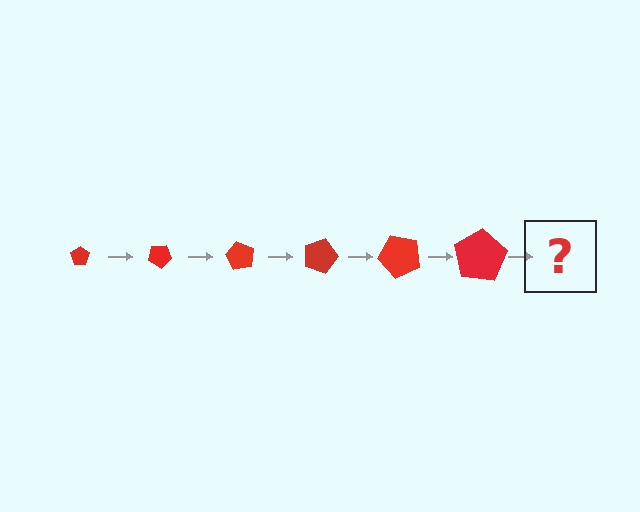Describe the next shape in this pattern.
It should be a pentagon, larger than the previous one and rotated 180 degrees from the start.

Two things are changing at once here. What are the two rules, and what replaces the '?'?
The two rules are that the pentagon grows larger each step and it rotates 30 degrees each step. The '?' should be a pentagon, larger than the previous one and rotated 180 degrees from the start.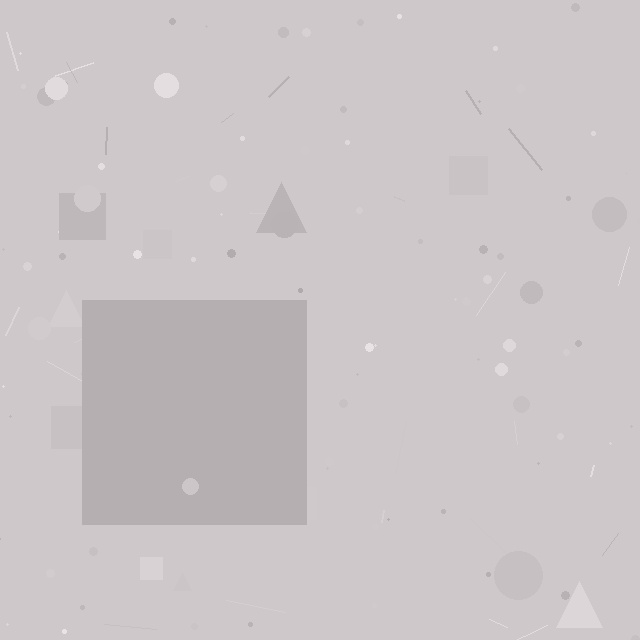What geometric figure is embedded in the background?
A square is embedded in the background.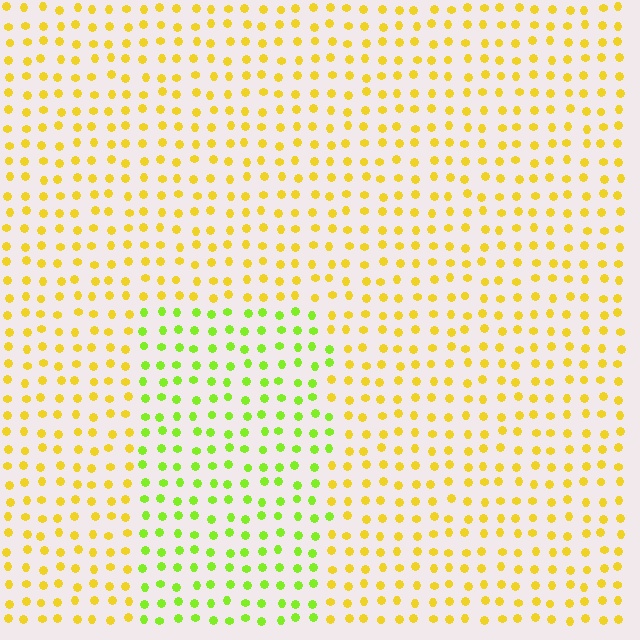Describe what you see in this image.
The image is filled with small yellow elements in a uniform arrangement. A rectangle-shaped region is visible where the elements are tinted to a slightly different hue, forming a subtle color boundary.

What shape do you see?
I see a rectangle.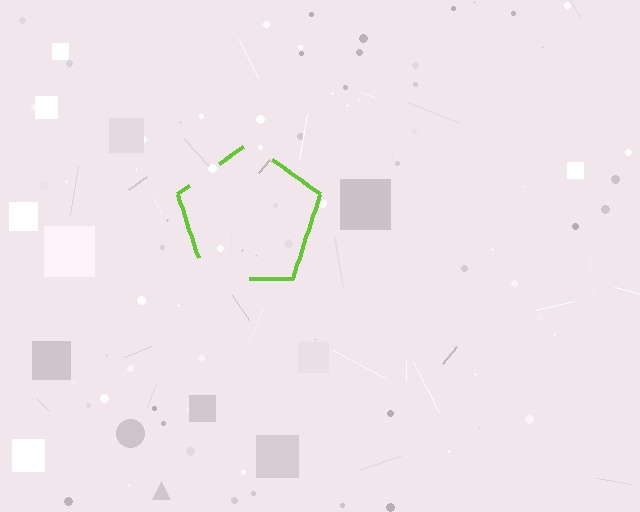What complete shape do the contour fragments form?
The contour fragments form a pentagon.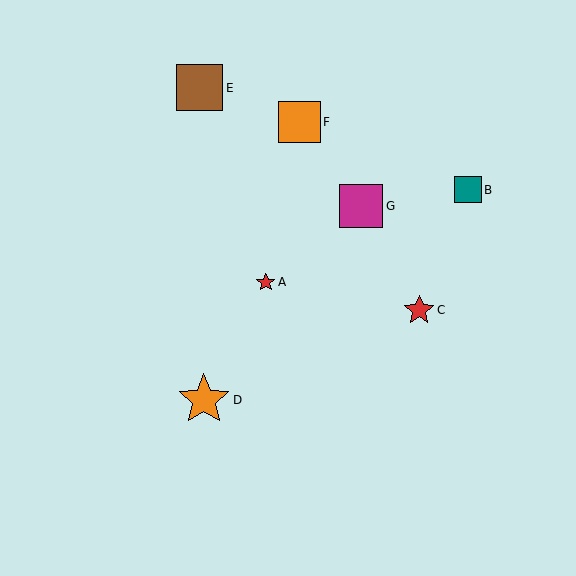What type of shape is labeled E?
Shape E is a brown square.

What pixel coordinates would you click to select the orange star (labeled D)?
Click at (204, 400) to select the orange star D.